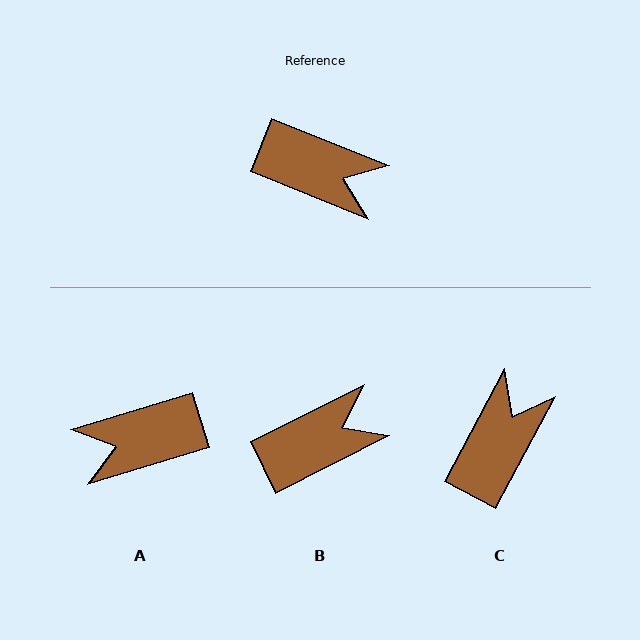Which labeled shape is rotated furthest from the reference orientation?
A, about 142 degrees away.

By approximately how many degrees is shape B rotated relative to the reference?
Approximately 48 degrees counter-clockwise.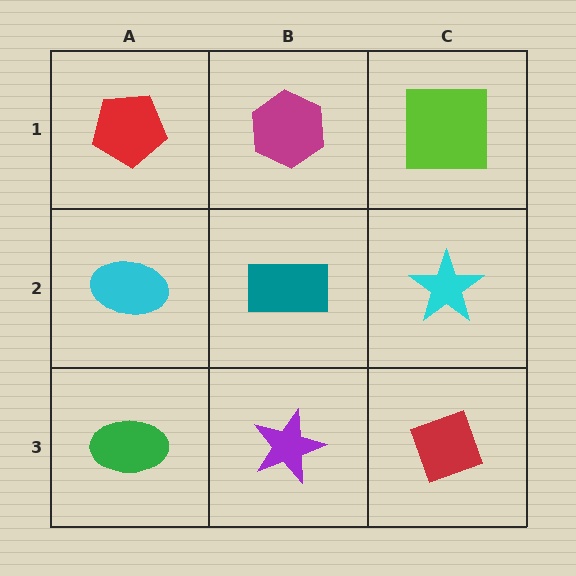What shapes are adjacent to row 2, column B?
A magenta hexagon (row 1, column B), a purple star (row 3, column B), a cyan ellipse (row 2, column A), a cyan star (row 2, column C).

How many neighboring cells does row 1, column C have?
2.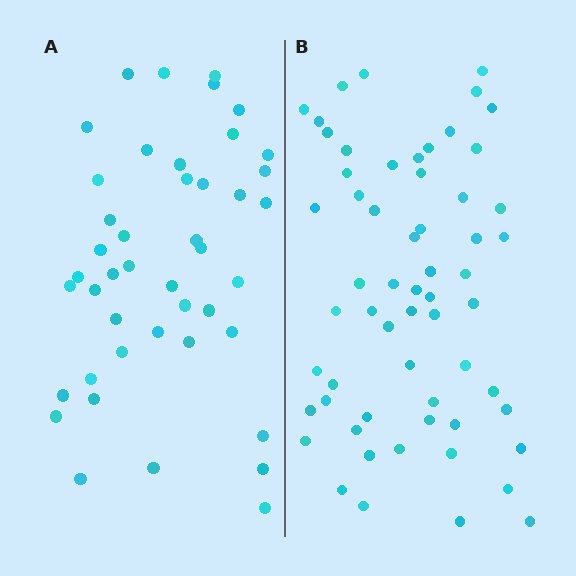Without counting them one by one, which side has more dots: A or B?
Region B (the right region) has more dots.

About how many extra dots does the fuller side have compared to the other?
Region B has approximately 15 more dots than region A.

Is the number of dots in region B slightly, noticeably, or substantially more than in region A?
Region B has noticeably more, but not dramatically so. The ratio is roughly 1.4 to 1.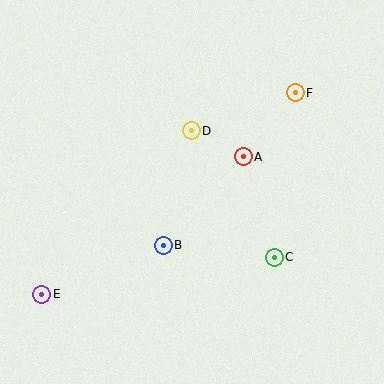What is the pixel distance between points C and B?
The distance between C and B is 112 pixels.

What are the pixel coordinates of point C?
Point C is at (274, 257).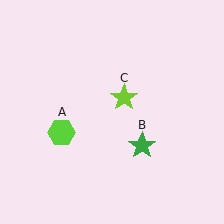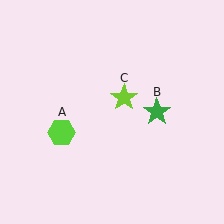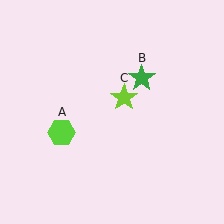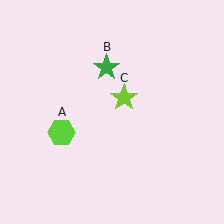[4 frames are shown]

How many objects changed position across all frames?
1 object changed position: green star (object B).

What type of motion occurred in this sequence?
The green star (object B) rotated counterclockwise around the center of the scene.